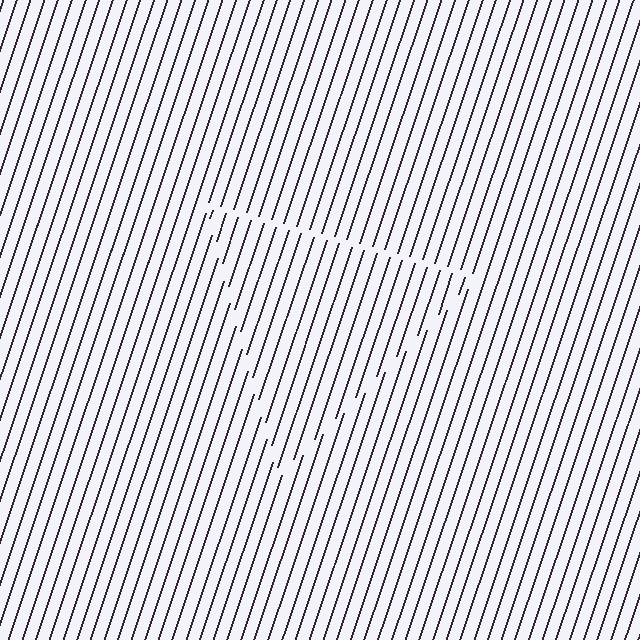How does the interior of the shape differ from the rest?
The interior of the shape contains the same grating, shifted by half a period — the contour is defined by the phase discontinuity where line-ends from the inner and outer gratings abut.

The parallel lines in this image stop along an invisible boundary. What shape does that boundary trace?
An illusory triangle. The interior of the shape contains the same grating, shifted by half a period — the contour is defined by the phase discontinuity where line-ends from the inner and outer gratings abut.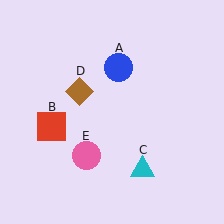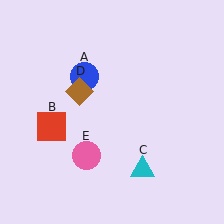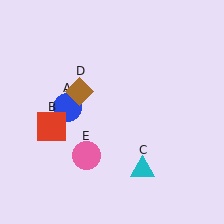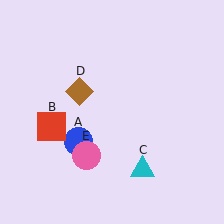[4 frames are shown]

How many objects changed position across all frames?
1 object changed position: blue circle (object A).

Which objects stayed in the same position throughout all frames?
Red square (object B) and cyan triangle (object C) and brown diamond (object D) and pink circle (object E) remained stationary.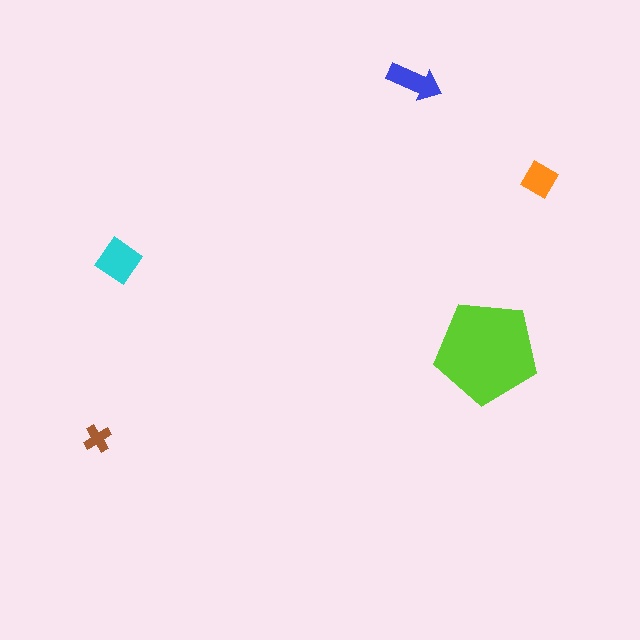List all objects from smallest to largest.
The brown cross, the orange diamond, the blue arrow, the cyan diamond, the lime pentagon.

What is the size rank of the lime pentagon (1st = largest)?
1st.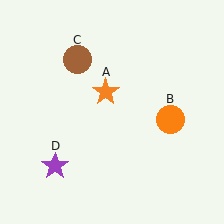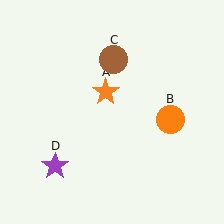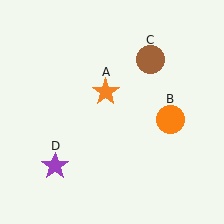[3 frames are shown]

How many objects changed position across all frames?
1 object changed position: brown circle (object C).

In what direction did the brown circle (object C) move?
The brown circle (object C) moved right.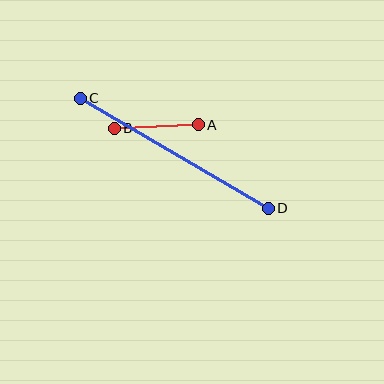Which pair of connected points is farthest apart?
Points C and D are farthest apart.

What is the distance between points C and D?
The distance is approximately 218 pixels.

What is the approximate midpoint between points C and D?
The midpoint is at approximately (174, 153) pixels.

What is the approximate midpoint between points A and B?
The midpoint is at approximately (156, 127) pixels.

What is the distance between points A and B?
The distance is approximately 84 pixels.